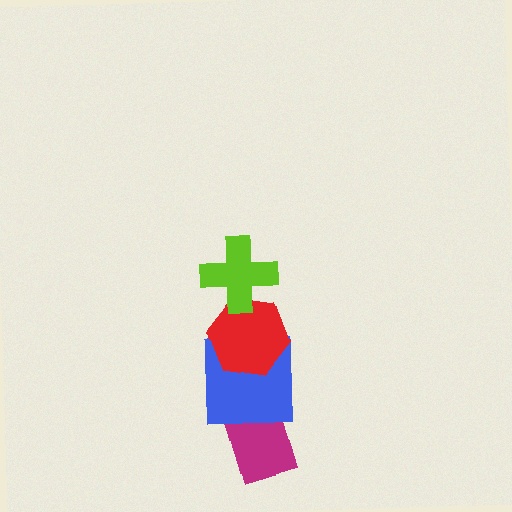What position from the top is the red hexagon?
The red hexagon is 2nd from the top.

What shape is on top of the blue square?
The red hexagon is on top of the blue square.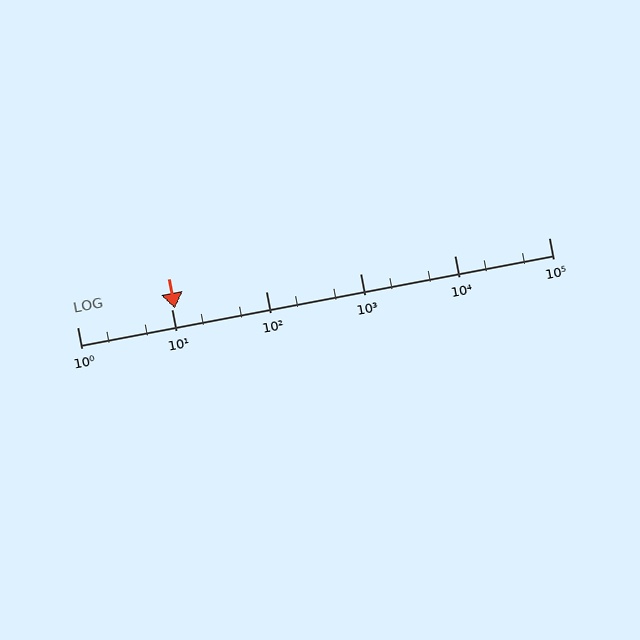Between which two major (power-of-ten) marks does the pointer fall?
The pointer is between 10 and 100.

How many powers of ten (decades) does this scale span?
The scale spans 5 decades, from 1 to 100000.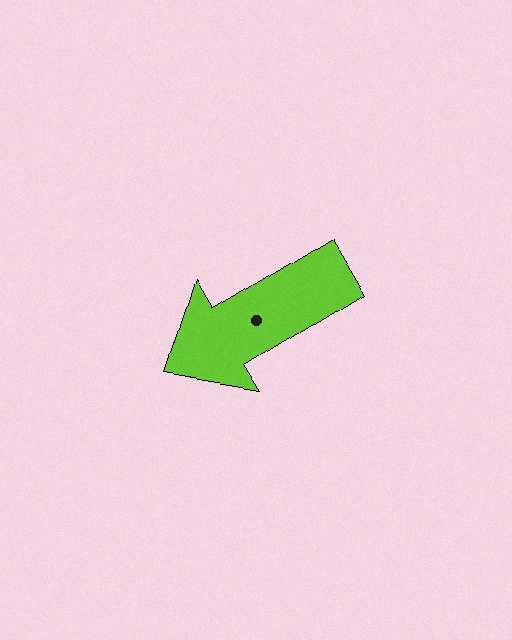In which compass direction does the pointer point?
Southwest.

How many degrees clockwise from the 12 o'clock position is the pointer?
Approximately 238 degrees.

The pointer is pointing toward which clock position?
Roughly 8 o'clock.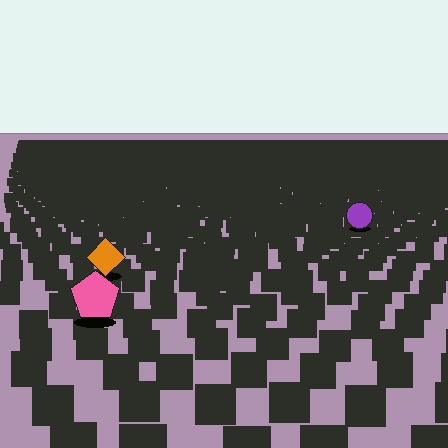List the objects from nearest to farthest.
From nearest to farthest: the pink pentagon, the orange diamond, the purple circle.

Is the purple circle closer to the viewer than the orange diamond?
No. The orange diamond is closer — you can tell from the texture gradient: the ground texture is coarser near it.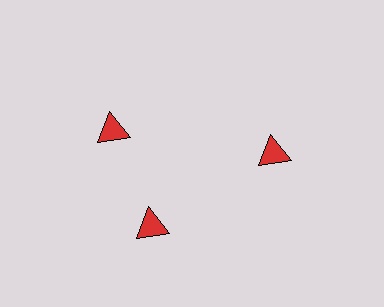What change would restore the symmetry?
The symmetry would be restored by rotating it back into even spacing with its neighbors so that all 3 triangles sit at equal angles and equal distance from the center.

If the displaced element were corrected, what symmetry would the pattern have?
It would have 3-fold rotational symmetry — the pattern would map onto itself every 120 degrees.